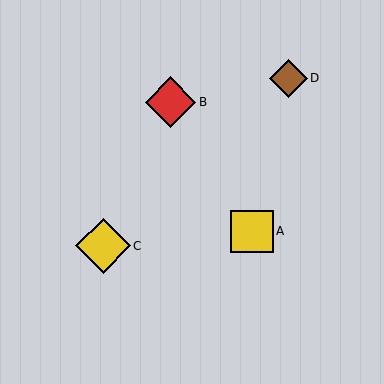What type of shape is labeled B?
Shape B is a red diamond.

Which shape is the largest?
The yellow diamond (labeled C) is the largest.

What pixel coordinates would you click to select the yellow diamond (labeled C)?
Click at (103, 246) to select the yellow diamond C.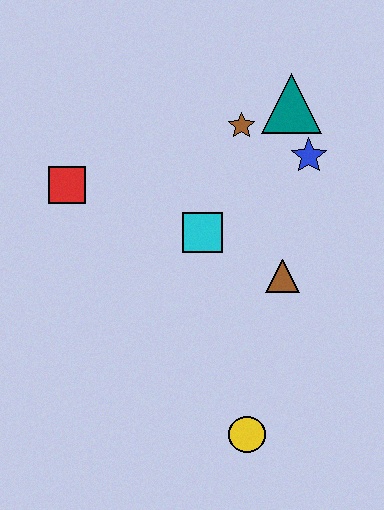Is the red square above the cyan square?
Yes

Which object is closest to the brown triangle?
The cyan square is closest to the brown triangle.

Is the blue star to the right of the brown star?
Yes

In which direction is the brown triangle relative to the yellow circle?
The brown triangle is above the yellow circle.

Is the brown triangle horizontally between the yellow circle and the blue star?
Yes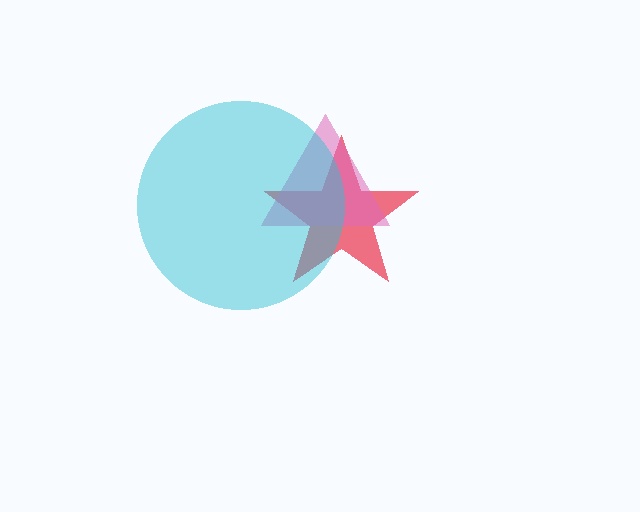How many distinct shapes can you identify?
There are 3 distinct shapes: a red star, a pink triangle, a cyan circle.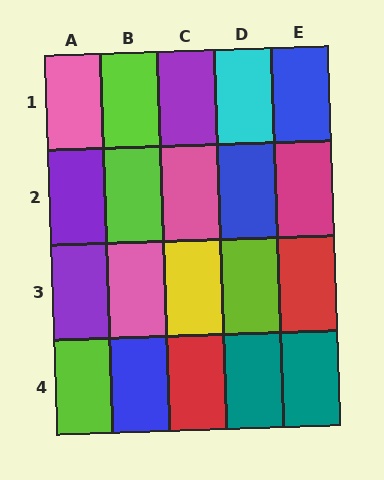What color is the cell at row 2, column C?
Pink.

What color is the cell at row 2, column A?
Purple.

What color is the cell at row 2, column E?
Magenta.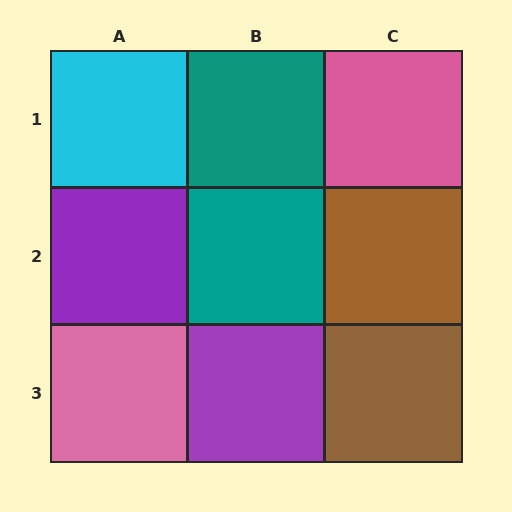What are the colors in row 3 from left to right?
Pink, purple, brown.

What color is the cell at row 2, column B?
Teal.